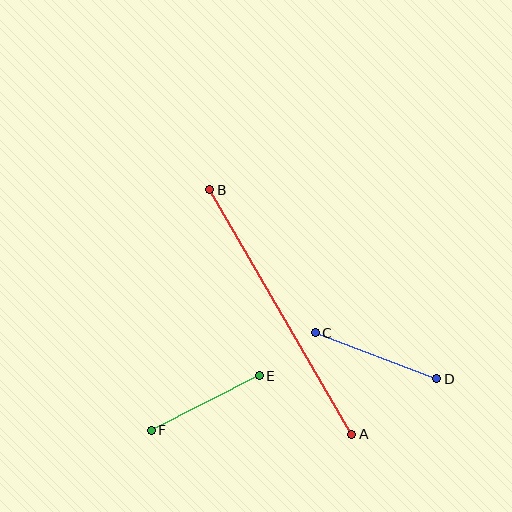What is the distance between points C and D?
The distance is approximately 130 pixels.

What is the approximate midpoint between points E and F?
The midpoint is at approximately (205, 403) pixels.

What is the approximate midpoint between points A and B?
The midpoint is at approximately (281, 312) pixels.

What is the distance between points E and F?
The distance is approximately 121 pixels.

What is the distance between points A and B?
The distance is approximately 283 pixels.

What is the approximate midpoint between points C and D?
The midpoint is at approximately (376, 356) pixels.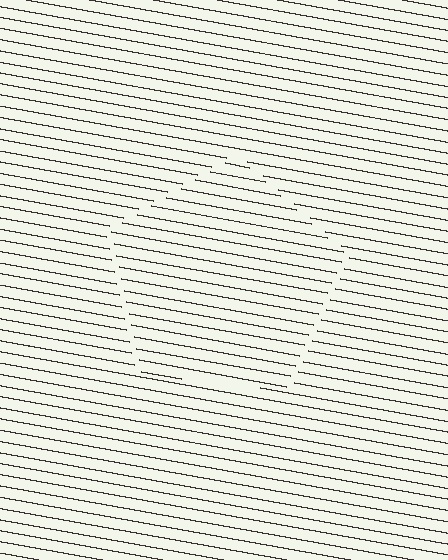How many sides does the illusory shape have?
5 sides — the line-ends trace a pentagon.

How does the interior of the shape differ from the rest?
The interior of the shape contains the same grating, shifted by half a period — the contour is defined by the phase discontinuity where line-ends from the inner and outer gratings abut.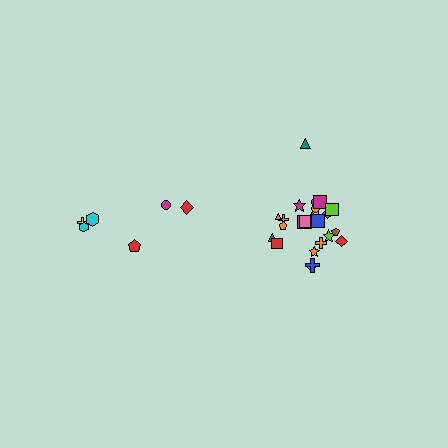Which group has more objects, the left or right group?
The right group.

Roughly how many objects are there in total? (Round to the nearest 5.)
Roughly 30 objects in total.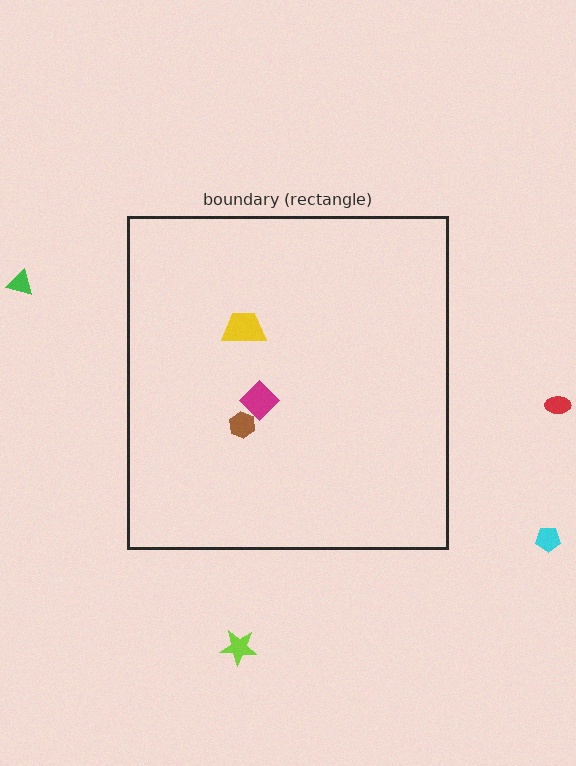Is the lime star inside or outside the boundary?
Outside.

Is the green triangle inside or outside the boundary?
Outside.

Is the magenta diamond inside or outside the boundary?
Inside.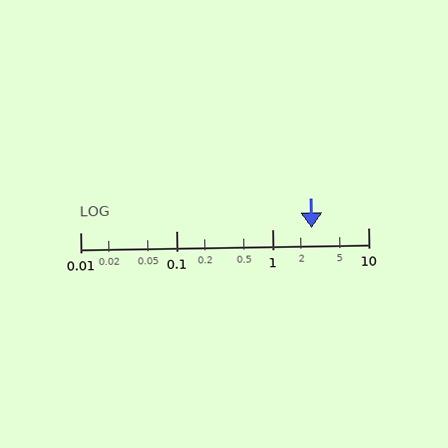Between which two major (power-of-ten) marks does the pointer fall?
The pointer is between 1 and 10.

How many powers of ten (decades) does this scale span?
The scale spans 3 decades, from 0.01 to 10.